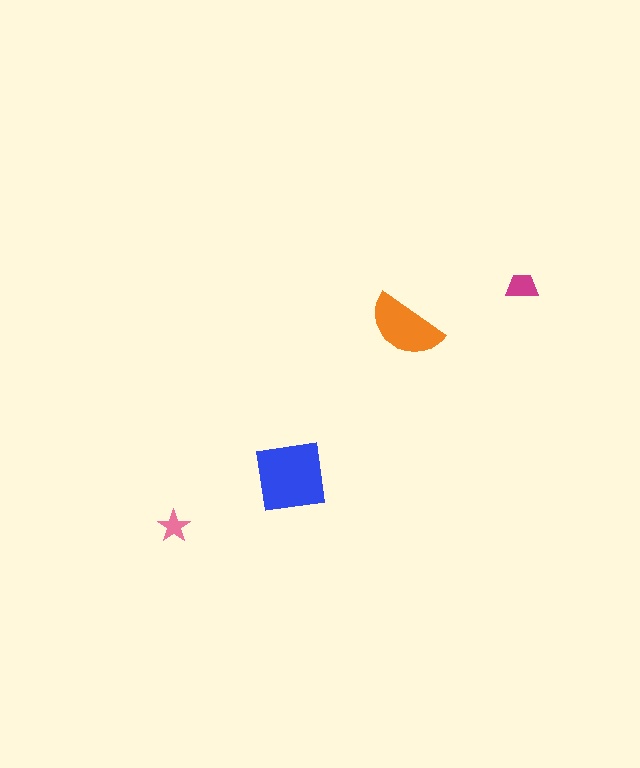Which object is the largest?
The blue square.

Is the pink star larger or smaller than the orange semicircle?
Smaller.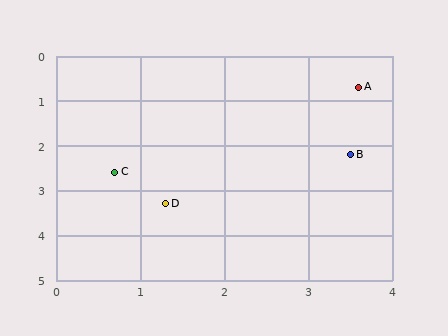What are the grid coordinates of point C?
Point C is at approximately (0.7, 2.6).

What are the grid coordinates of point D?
Point D is at approximately (1.3, 3.3).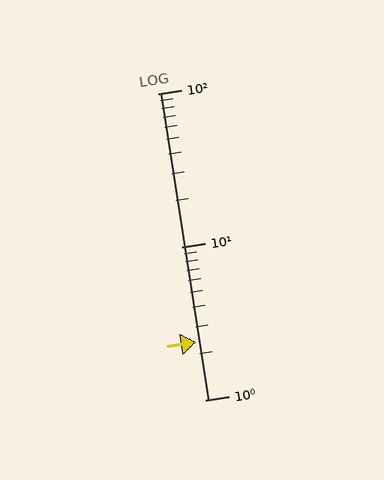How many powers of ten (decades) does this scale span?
The scale spans 2 decades, from 1 to 100.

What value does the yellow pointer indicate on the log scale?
The pointer indicates approximately 2.4.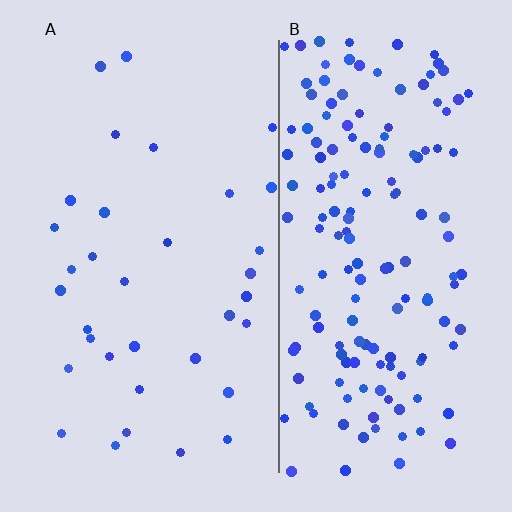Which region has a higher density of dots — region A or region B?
B (the right).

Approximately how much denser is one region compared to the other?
Approximately 4.7× — region B over region A.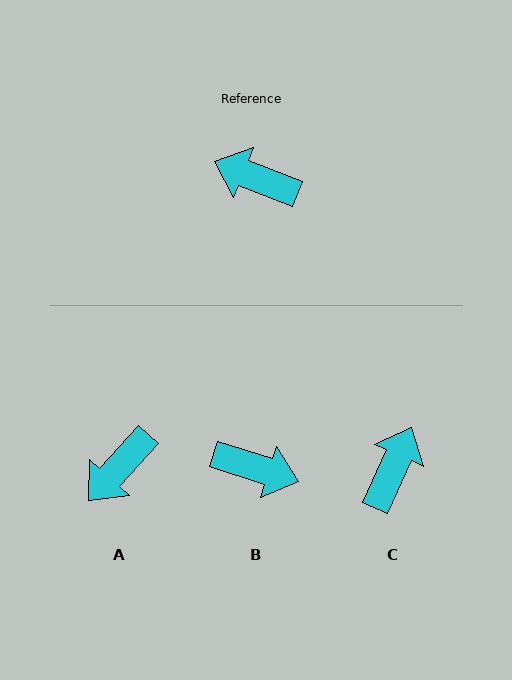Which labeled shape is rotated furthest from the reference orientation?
B, about 176 degrees away.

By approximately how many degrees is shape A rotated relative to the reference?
Approximately 69 degrees counter-clockwise.